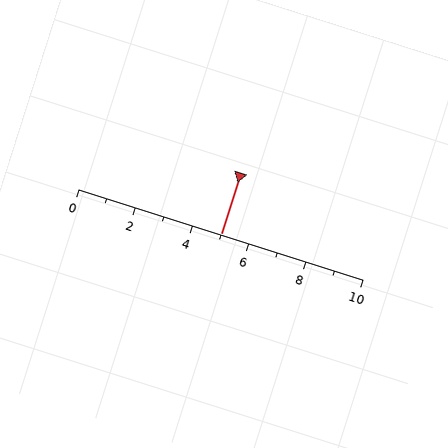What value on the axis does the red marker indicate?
The marker indicates approximately 5.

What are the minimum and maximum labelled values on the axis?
The axis runs from 0 to 10.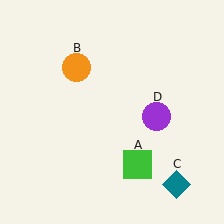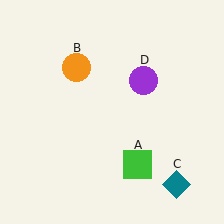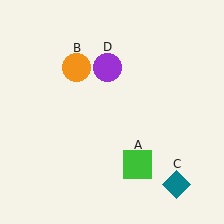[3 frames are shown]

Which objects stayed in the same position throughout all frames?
Green square (object A) and orange circle (object B) and teal diamond (object C) remained stationary.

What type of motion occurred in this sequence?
The purple circle (object D) rotated counterclockwise around the center of the scene.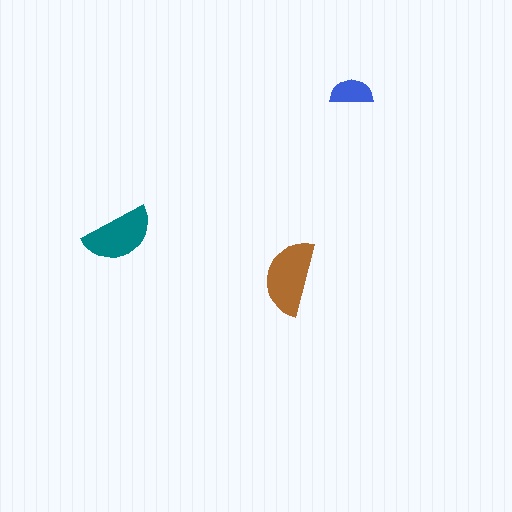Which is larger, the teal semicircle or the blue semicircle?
The teal one.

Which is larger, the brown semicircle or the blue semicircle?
The brown one.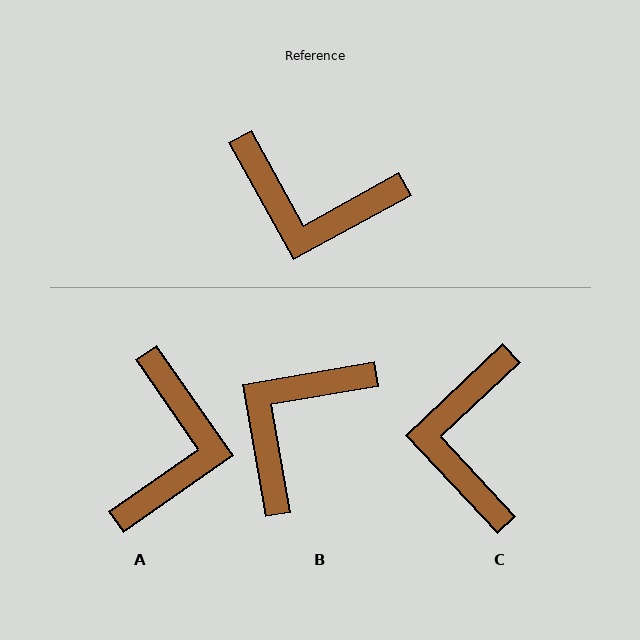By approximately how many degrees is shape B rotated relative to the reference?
Approximately 109 degrees clockwise.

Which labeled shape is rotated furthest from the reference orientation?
B, about 109 degrees away.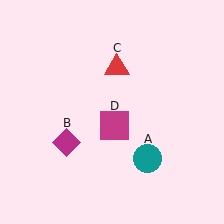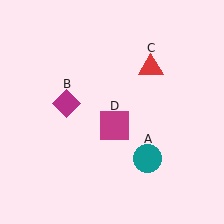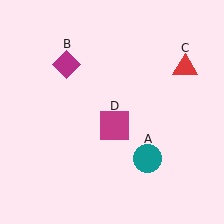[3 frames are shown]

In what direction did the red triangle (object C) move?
The red triangle (object C) moved right.